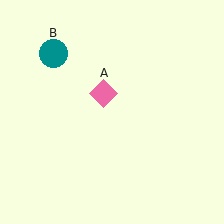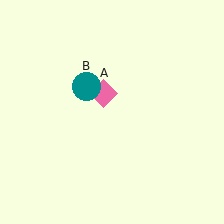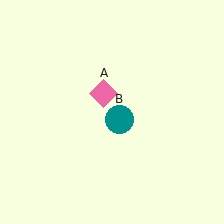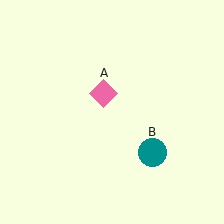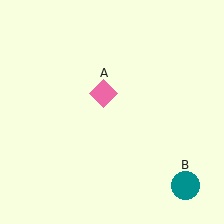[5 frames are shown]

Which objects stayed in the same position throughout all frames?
Pink diamond (object A) remained stationary.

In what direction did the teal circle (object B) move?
The teal circle (object B) moved down and to the right.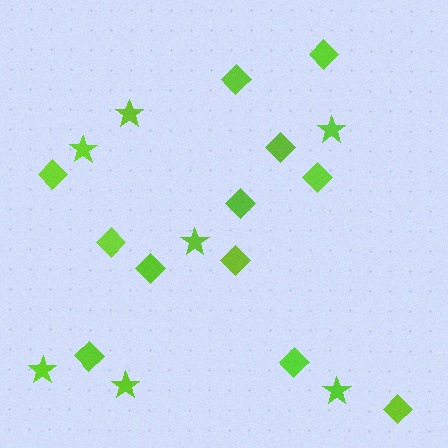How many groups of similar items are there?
There are 2 groups: one group of stars (7) and one group of diamonds (12).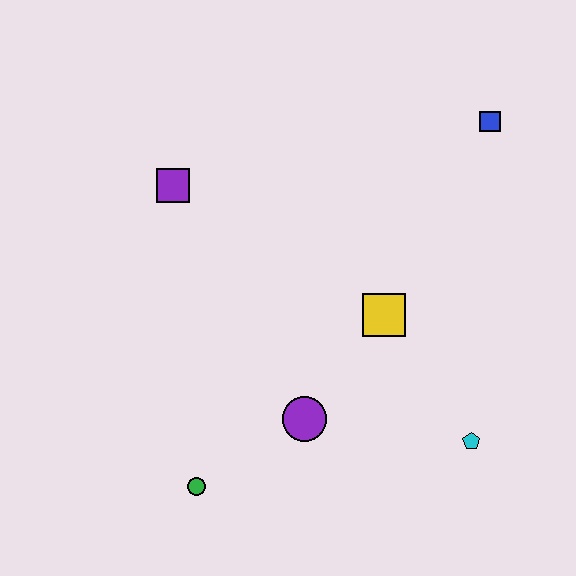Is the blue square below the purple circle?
No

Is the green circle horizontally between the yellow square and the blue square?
No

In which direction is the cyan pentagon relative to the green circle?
The cyan pentagon is to the right of the green circle.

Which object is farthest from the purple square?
The cyan pentagon is farthest from the purple square.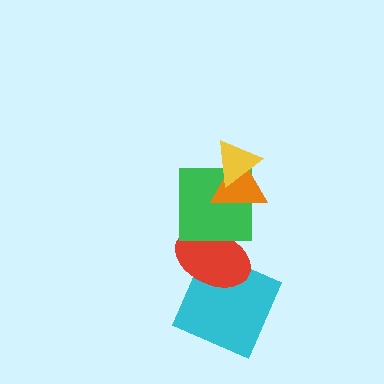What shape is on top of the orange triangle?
The yellow triangle is on top of the orange triangle.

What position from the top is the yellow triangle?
The yellow triangle is 1st from the top.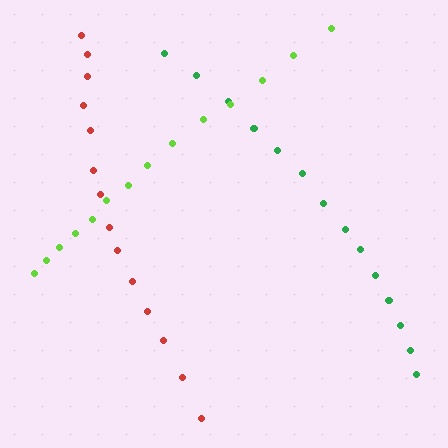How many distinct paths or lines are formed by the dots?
There are 3 distinct paths.